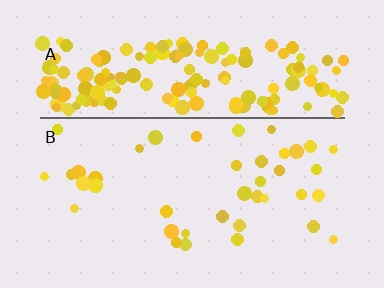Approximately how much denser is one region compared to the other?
Approximately 4.9× — region A over region B.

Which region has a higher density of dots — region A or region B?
A (the top).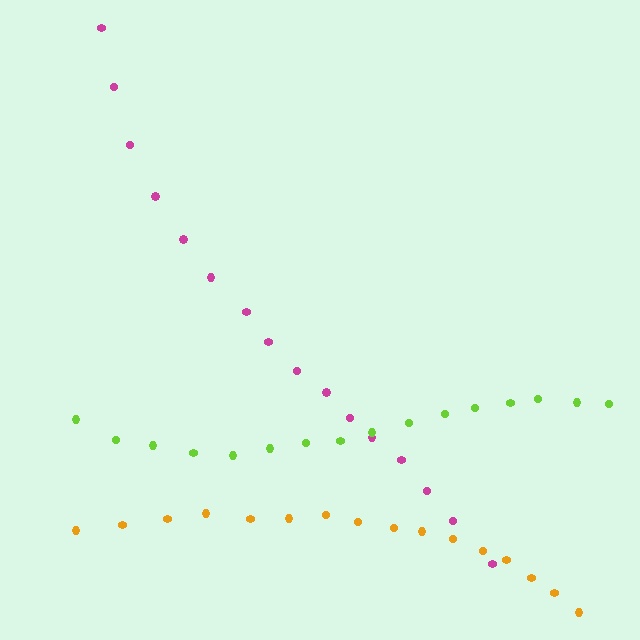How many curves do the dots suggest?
There are 3 distinct paths.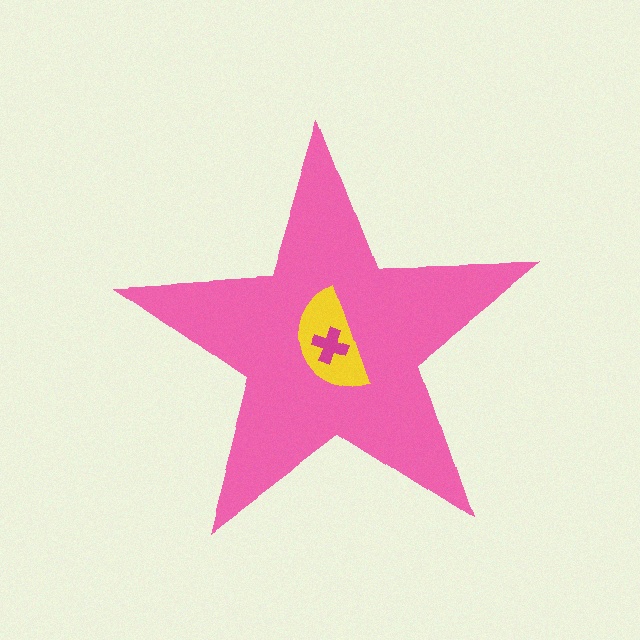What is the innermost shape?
The magenta cross.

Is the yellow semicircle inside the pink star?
Yes.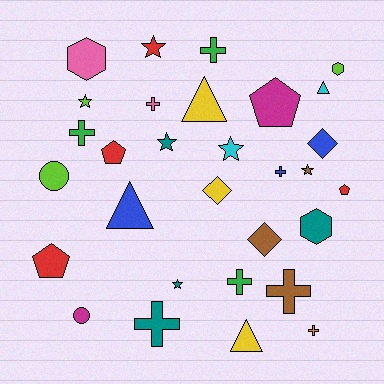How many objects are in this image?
There are 30 objects.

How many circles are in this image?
There are 2 circles.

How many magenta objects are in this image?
There are 2 magenta objects.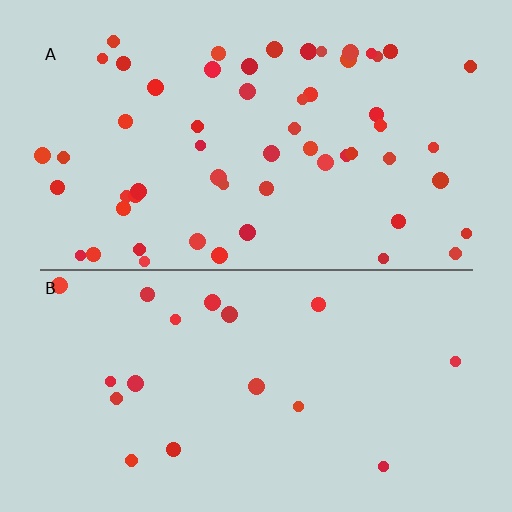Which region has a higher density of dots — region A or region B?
A (the top).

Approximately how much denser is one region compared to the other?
Approximately 3.2× — region A over region B.